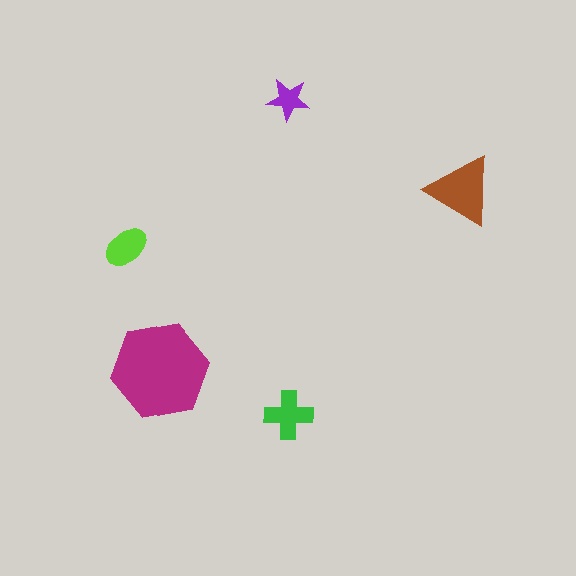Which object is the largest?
The magenta hexagon.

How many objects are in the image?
There are 5 objects in the image.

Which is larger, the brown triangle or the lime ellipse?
The brown triangle.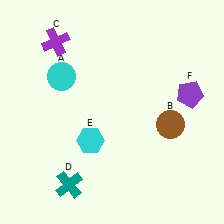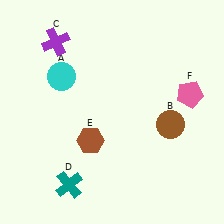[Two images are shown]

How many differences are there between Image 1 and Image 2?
There are 2 differences between the two images.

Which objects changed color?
E changed from cyan to brown. F changed from purple to pink.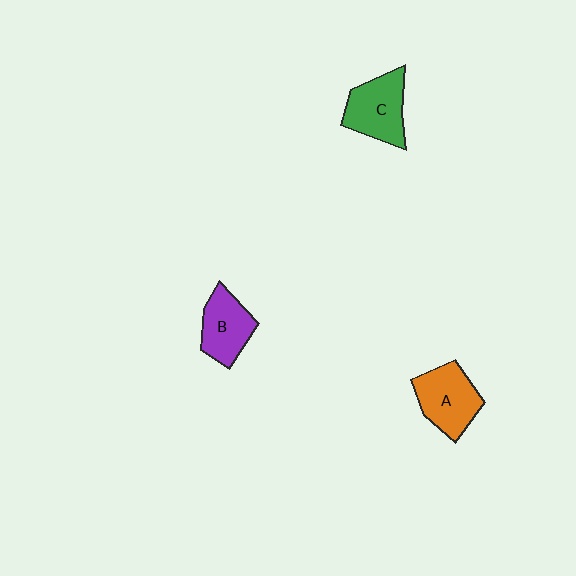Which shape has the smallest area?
Shape B (purple).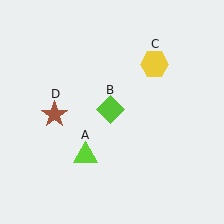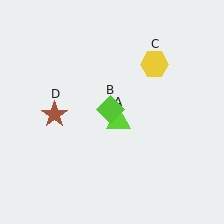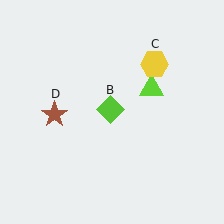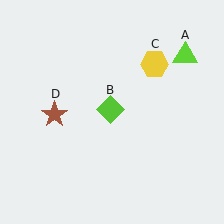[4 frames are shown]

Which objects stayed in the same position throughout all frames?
Lime diamond (object B) and yellow hexagon (object C) and brown star (object D) remained stationary.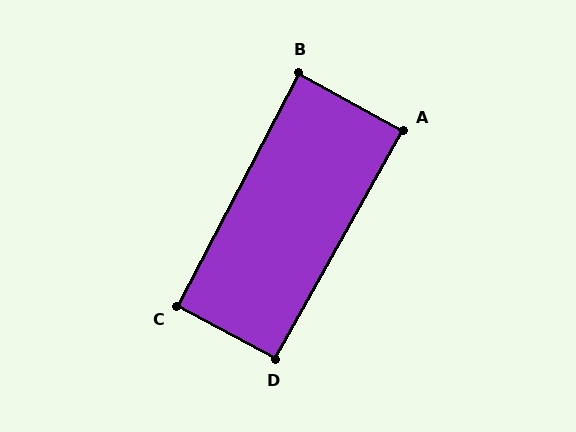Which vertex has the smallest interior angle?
B, at approximately 89 degrees.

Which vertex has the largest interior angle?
D, at approximately 91 degrees.